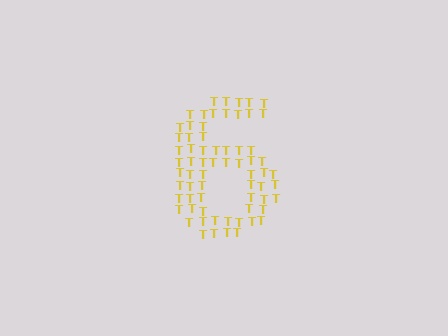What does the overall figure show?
The overall figure shows the digit 6.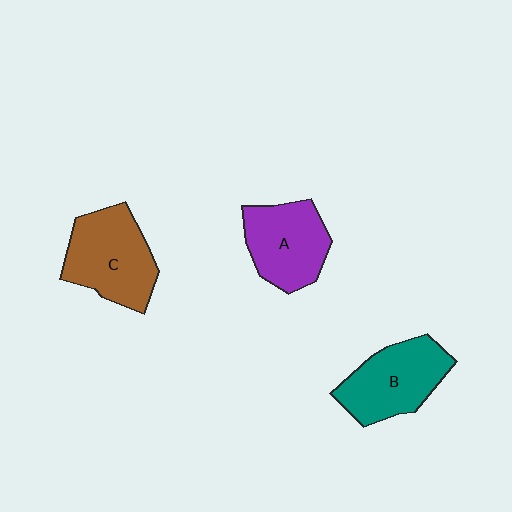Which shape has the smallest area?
Shape A (purple).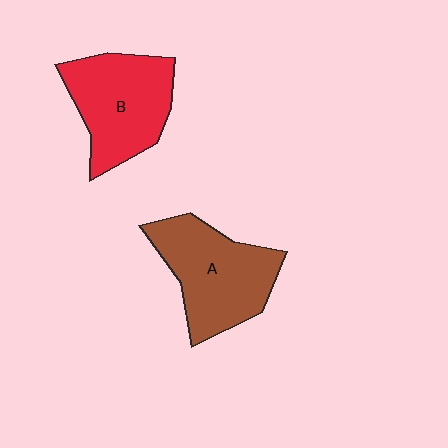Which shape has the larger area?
Shape A (brown).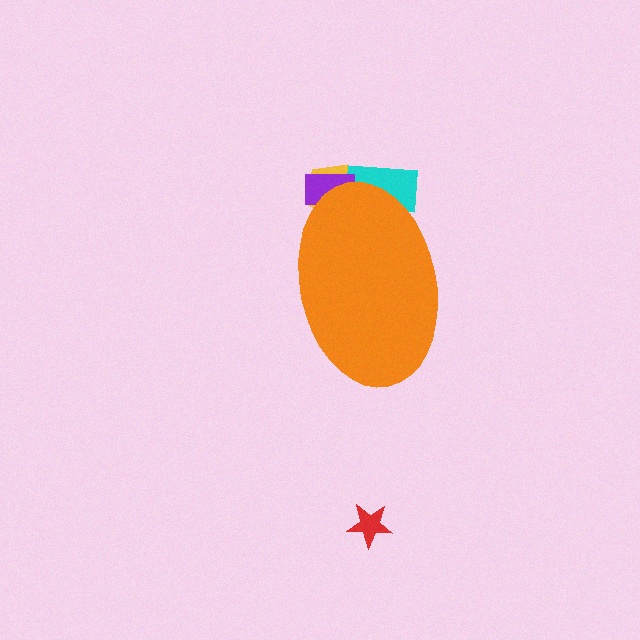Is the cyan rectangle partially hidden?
Yes, the cyan rectangle is partially hidden behind the orange ellipse.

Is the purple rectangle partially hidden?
Yes, the purple rectangle is partially hidden behind the orange ellipse.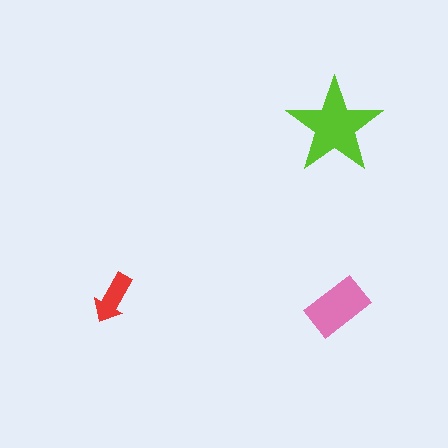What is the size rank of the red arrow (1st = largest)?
3rd.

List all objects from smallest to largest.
The red arrow, the pink rectangle, the lime star.